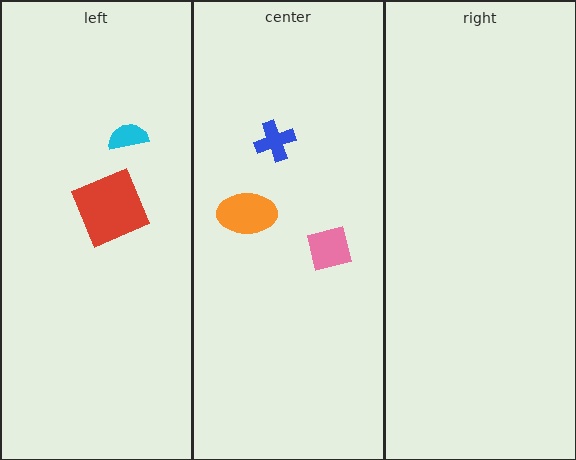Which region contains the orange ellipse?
The center region.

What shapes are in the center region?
The orange ellipse, the pink square, the blue cross.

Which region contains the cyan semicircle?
The left region.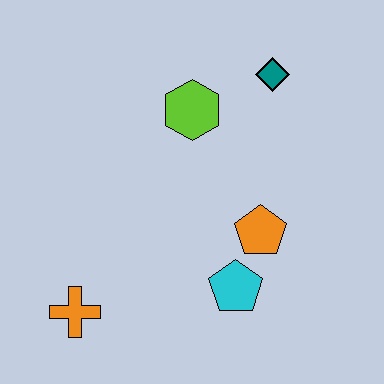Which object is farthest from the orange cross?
The teal diamond is farthest from the orange cross.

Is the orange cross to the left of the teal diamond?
Yes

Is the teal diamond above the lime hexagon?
Yes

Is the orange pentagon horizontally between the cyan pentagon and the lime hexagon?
No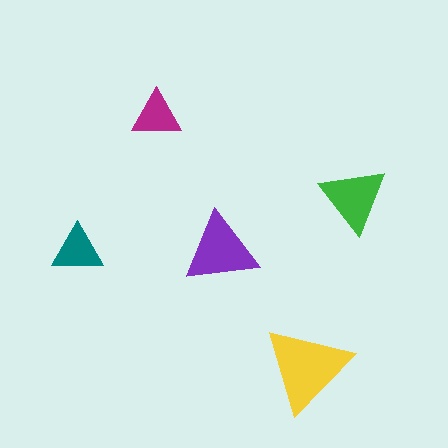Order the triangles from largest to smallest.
the yellow one, the purple one, the green one, the teal one, the magenta one.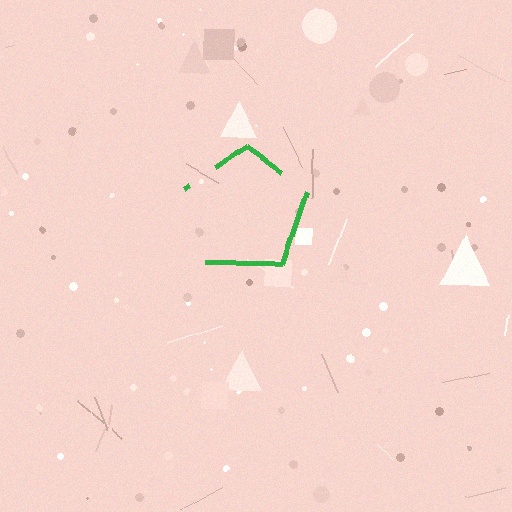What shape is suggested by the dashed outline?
The dashed outline suggests a pentagon.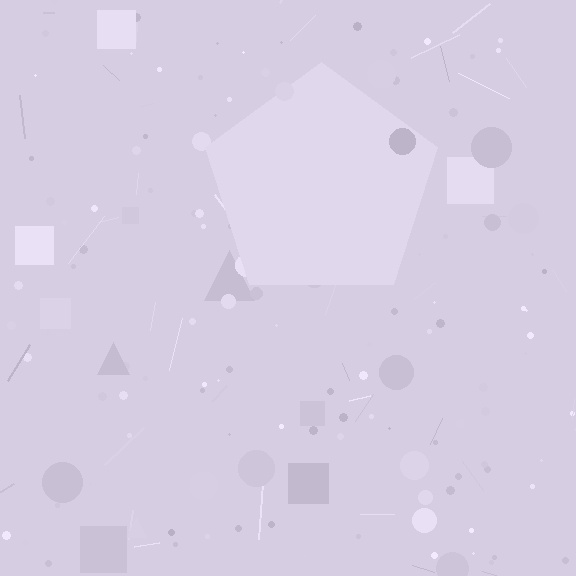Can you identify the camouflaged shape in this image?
The camouflaged shape is a pentagon.